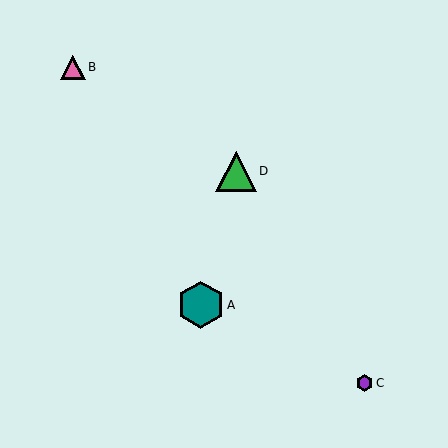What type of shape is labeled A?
Shape A is a teal hexagon.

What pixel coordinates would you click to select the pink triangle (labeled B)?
Click at (73, 67) to select the pink triangle B.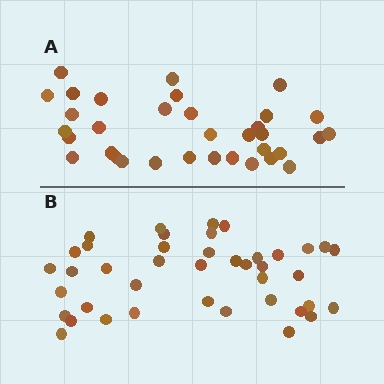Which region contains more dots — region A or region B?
Region B (the bottom region) has more dots.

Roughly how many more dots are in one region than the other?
Region B has roughly 8 or so more dots than region A.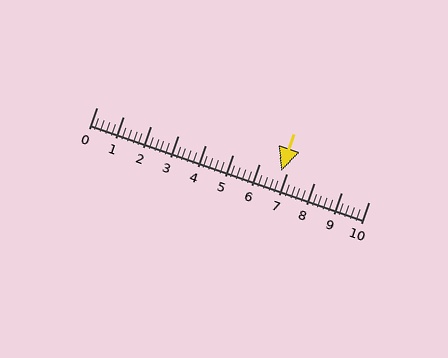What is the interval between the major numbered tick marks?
The major tick marks are spaced 1 units apart.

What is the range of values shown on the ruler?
The ruler shows values from 0 to 10.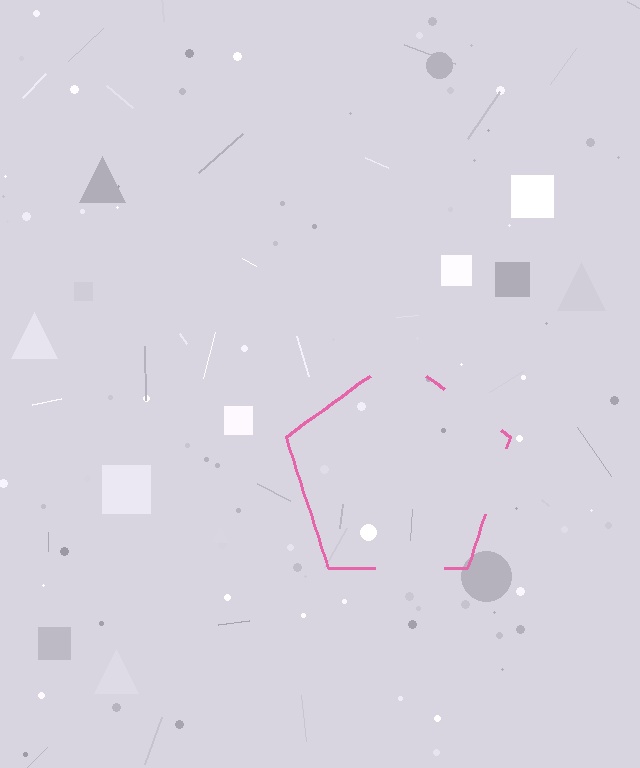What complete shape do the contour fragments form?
The contour fragments form a pentagon.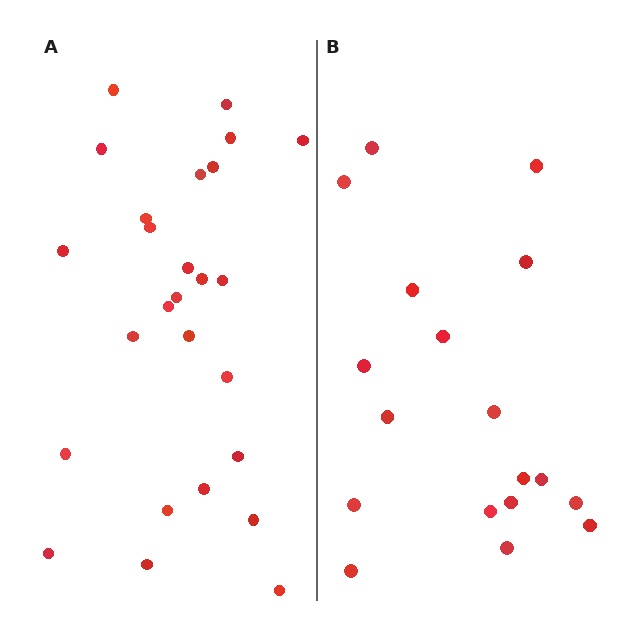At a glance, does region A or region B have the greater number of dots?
Region A (the left region) has more dots.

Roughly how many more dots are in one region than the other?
Region A has roughly 8 or so more dots than region B.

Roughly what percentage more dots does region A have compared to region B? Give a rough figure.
About 45% more.